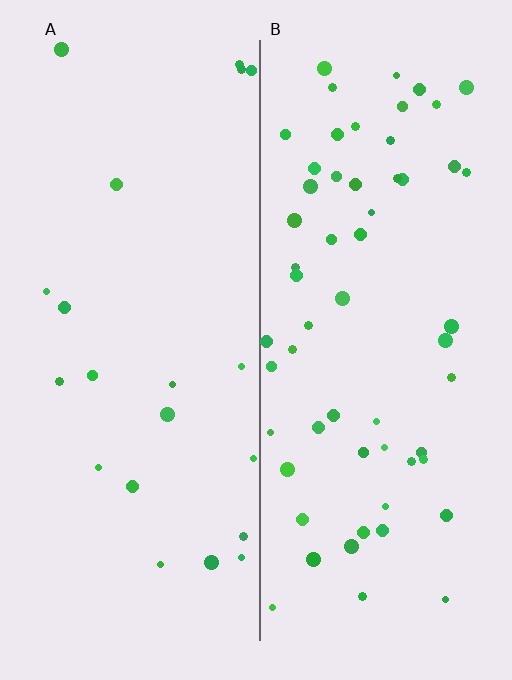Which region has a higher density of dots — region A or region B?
B (the right).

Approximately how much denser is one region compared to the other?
Approximately 2.9× — region B over region A.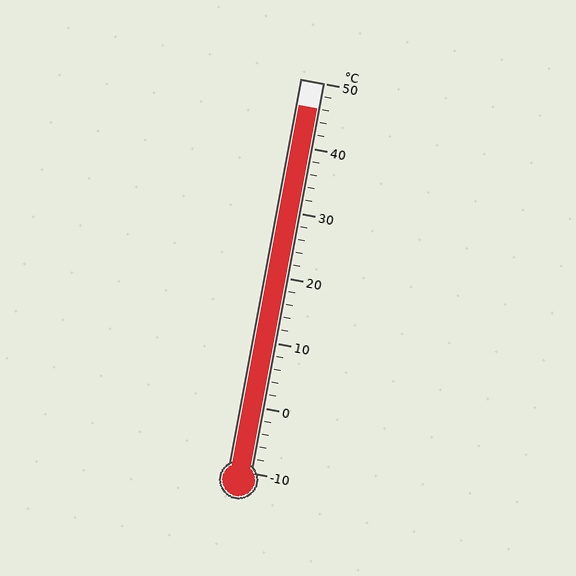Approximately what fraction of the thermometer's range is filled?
The thermometer is filled to approximately 95% of its range.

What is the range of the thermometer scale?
The thermometer scale ranges from -10°C to 50°C.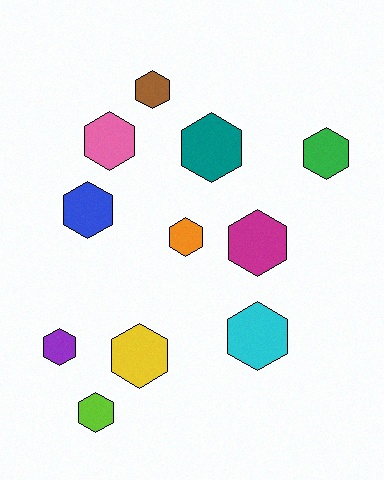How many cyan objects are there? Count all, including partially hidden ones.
There is 1 cyan object.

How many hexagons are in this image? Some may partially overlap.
There are 11 hexagons.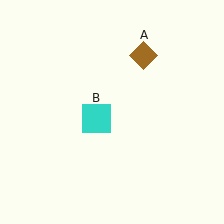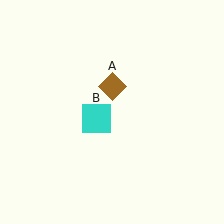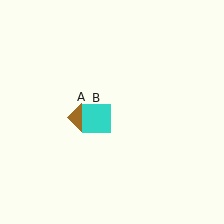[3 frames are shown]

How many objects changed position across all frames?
1 object changed position: brown diamond (object A).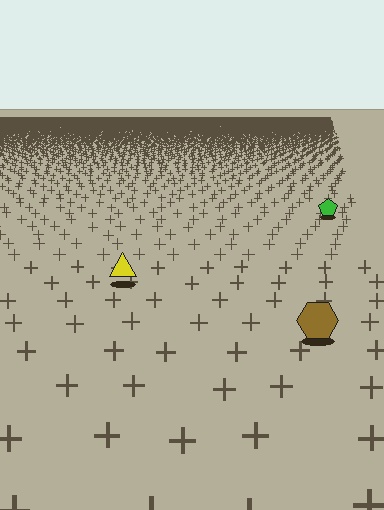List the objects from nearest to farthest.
From nearest to farthest: the brown hexagon, the yellow triangle, the green pentagon.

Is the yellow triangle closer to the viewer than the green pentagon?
Yes. The yellow triangle is closer — you can tell from the texture gradient: the ground texture is coarser near it.